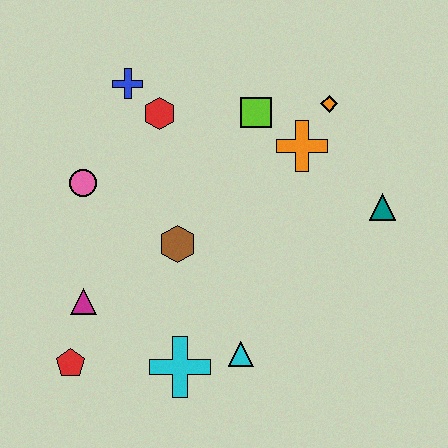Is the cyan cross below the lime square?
Yes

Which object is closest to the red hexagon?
The blue cross is closest to the red hexagon.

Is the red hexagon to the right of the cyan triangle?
No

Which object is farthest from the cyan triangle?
The blue cross is farthest from the cyan triangle.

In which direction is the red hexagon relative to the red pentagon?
The red hexagon is above the red pentagon.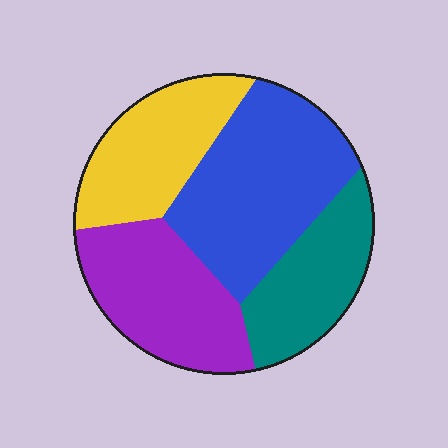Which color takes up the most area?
Blue, at roughly 35%.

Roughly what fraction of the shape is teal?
Teal takes up between a sixth and a third of the shape.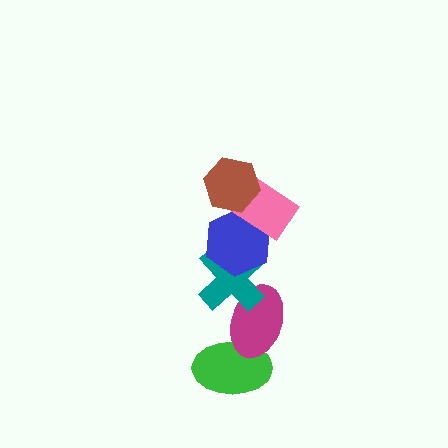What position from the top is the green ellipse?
The green ellipse is 6th from the top.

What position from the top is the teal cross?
The teal cross is 4th from the top.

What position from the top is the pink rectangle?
The pink rectangle is 2nd from the top.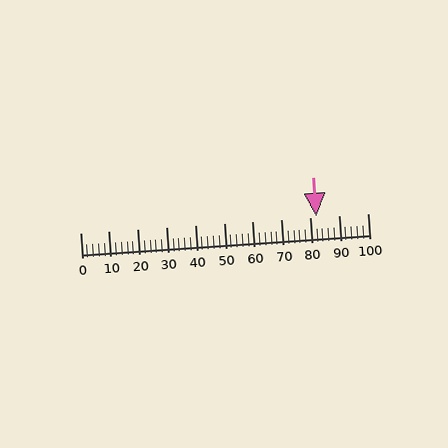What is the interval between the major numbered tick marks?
The major tick marks are spaced 10 units apart.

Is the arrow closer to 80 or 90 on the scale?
The arrow is closer to 80.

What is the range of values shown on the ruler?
The ruler shows values from 0 to 100.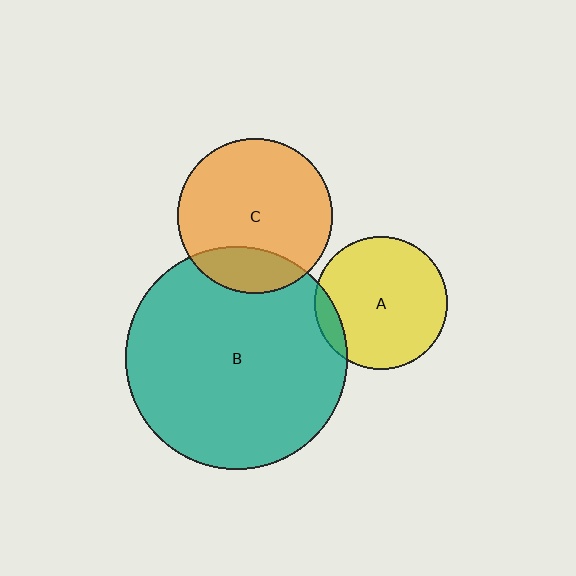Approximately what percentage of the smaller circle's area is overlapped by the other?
Approximately 10%.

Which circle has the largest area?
Circle B (teal).